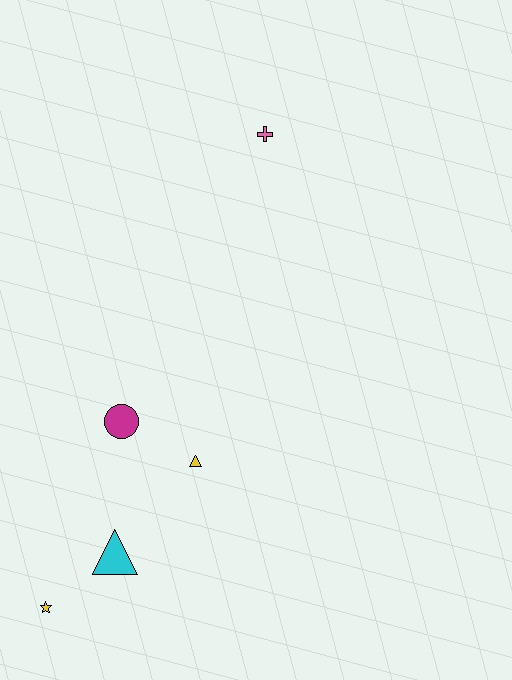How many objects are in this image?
There are 5 objects.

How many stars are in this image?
There is 1 star.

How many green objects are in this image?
There are no green objects.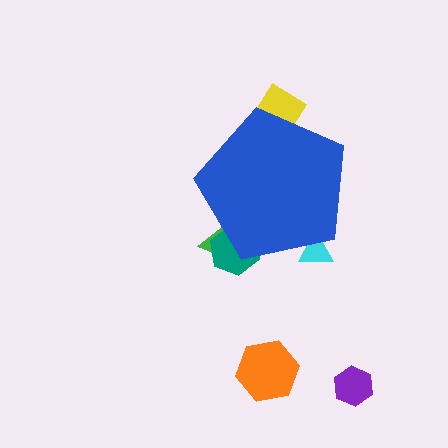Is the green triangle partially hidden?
Yes, the green triangle is partially hidden behind the blue pentagon.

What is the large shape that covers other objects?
A blue pentagon.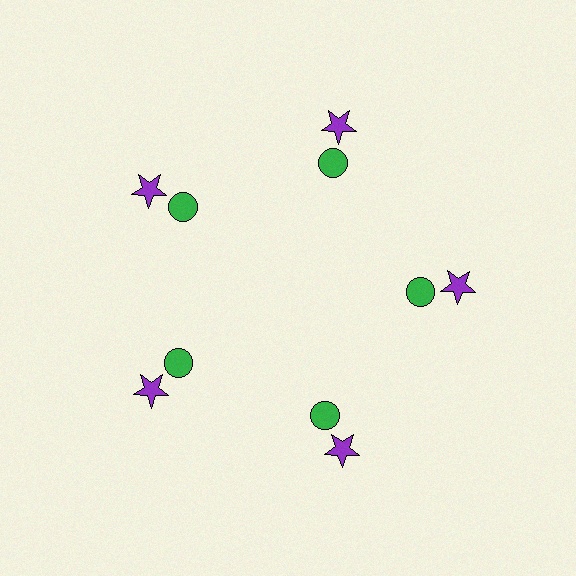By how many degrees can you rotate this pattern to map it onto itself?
The pattern maps onto itself every 72 degrees of rotation.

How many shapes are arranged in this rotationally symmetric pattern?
There are 10 shapes, arranged in 5 groups of 2.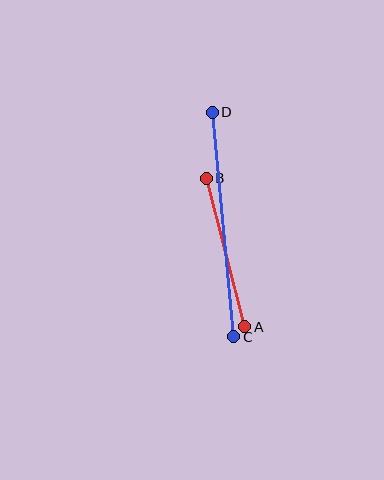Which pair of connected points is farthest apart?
Points C and D are farthest apart.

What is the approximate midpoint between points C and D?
The midpoint is at approximately (223, 225) pixels.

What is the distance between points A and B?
The distance is approximately 153 pixels.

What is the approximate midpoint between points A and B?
The midpoint is at approximately (225, 252) pixels.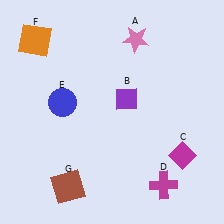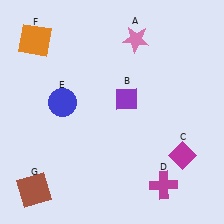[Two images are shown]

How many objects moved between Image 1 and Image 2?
1 object moved between the two images.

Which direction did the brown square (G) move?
The brown square (G) moved left.